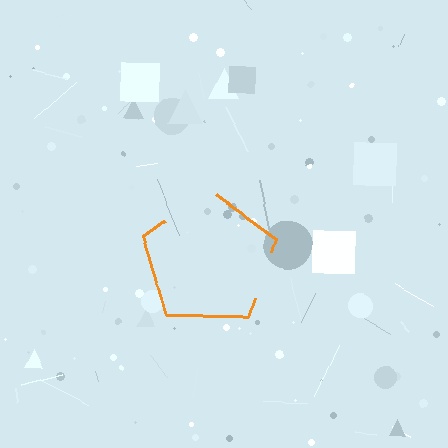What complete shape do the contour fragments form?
The contour fragments form a pentagon.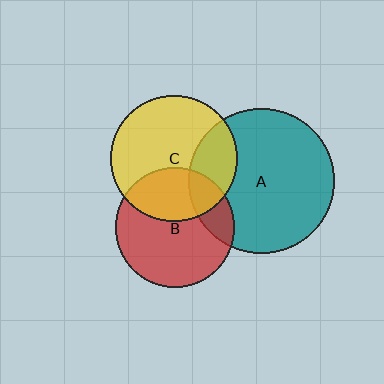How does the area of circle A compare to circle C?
Approximately 1.3 times.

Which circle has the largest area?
Circle A (teal).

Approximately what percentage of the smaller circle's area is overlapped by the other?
Approximately 25%.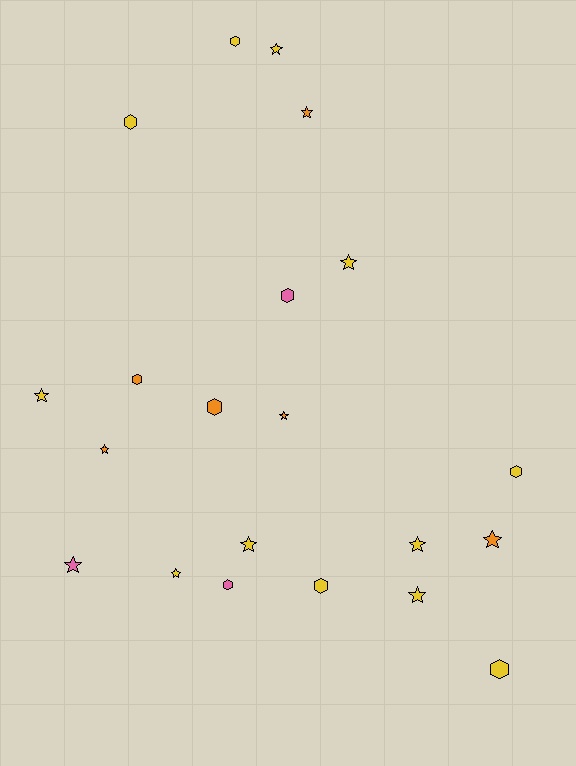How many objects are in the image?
There are 21 objects.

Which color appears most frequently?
Yellow, with 12 objects.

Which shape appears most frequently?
Star, with 12 objects.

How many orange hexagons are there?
There are 2 orange hexagons.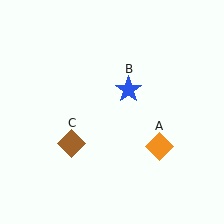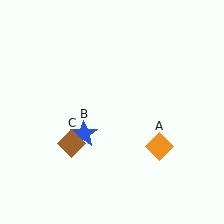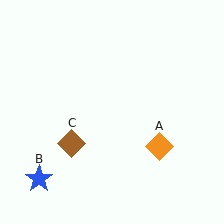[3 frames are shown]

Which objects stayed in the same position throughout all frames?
Orange diamond (object A) and brown diamond (object C) remained stationary.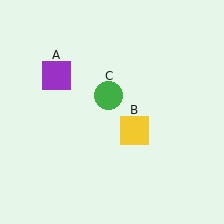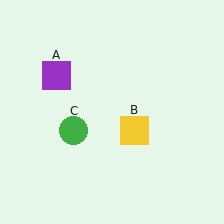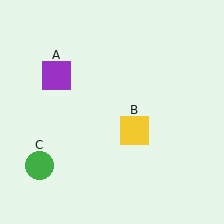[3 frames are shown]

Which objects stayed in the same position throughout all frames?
Purple square (object A) and yellow square (object B) remained stationary.